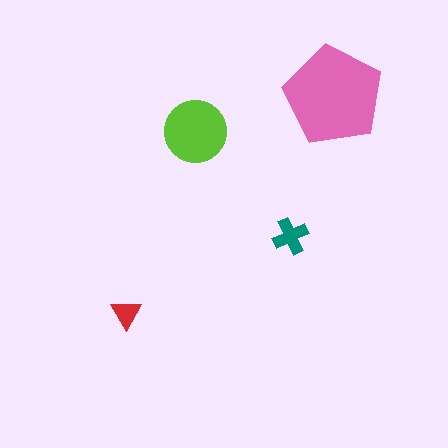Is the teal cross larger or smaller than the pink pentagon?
Smaller.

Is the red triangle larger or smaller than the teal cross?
Smaller.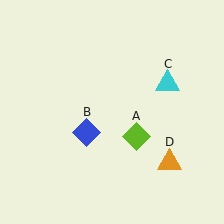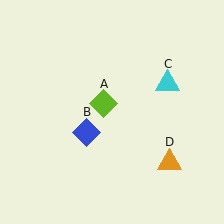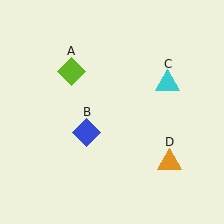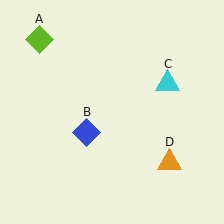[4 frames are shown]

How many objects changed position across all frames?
1 object changed position: lime diamond (object A).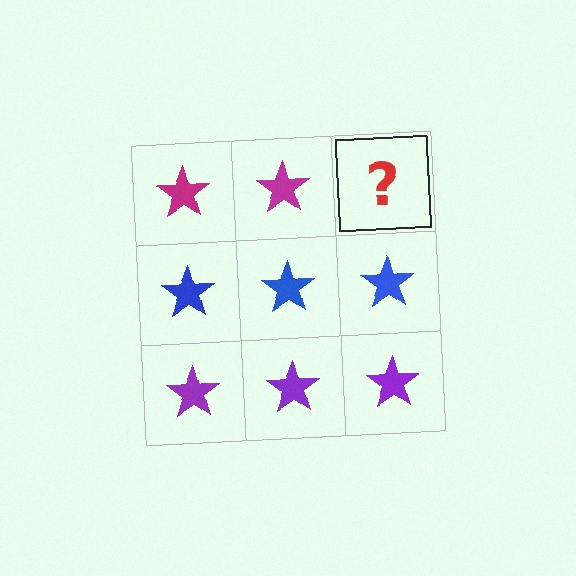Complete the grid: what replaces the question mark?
The question mark should be replaced with a magenta star.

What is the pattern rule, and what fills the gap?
The rule is that each row has a consistent color. The gap should be filled with a magenta star.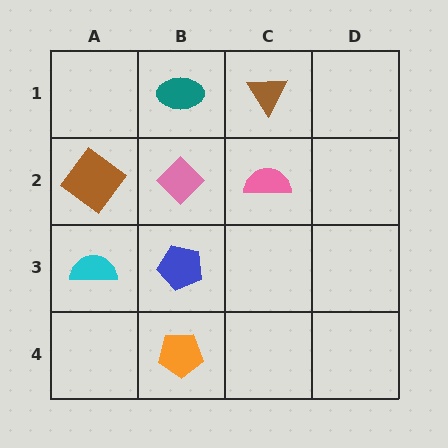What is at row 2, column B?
A pink diamond.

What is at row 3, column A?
A cyan semicircle.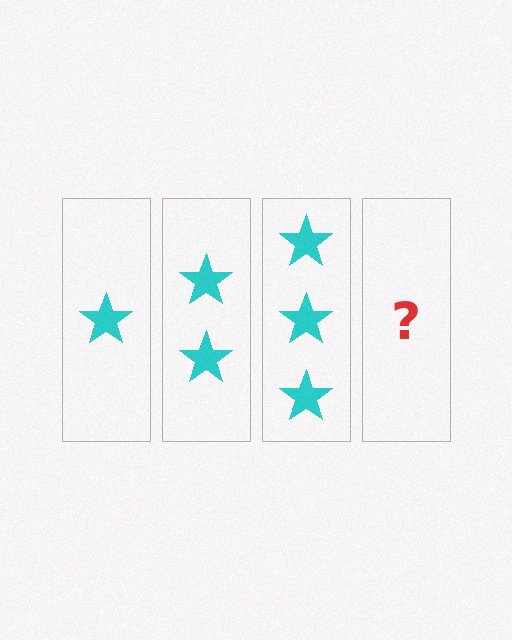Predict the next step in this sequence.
The next step is 4 stars.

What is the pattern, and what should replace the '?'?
The pattern is that each step adds one more star. The '?' should be 4 stars.